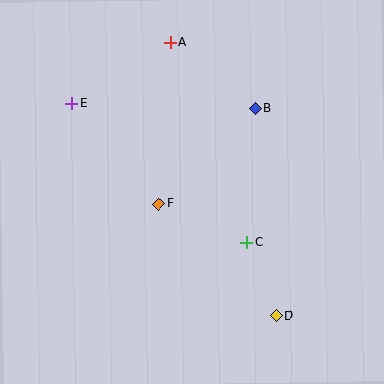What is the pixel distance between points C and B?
The distance between C and B is 134 pixels.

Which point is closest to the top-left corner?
Point E is closest to the top-left corner.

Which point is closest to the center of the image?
Point F at (159, 204) is closest to the center.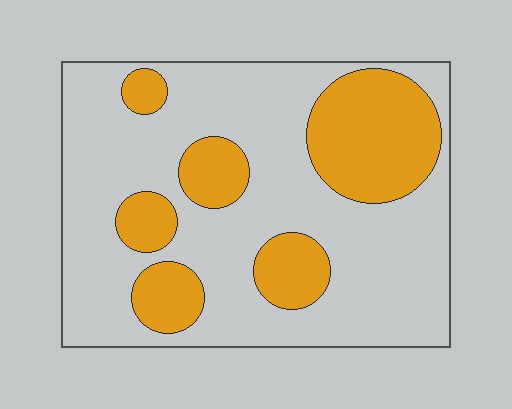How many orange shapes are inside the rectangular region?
6.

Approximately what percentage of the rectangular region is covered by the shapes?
Approximately 30%.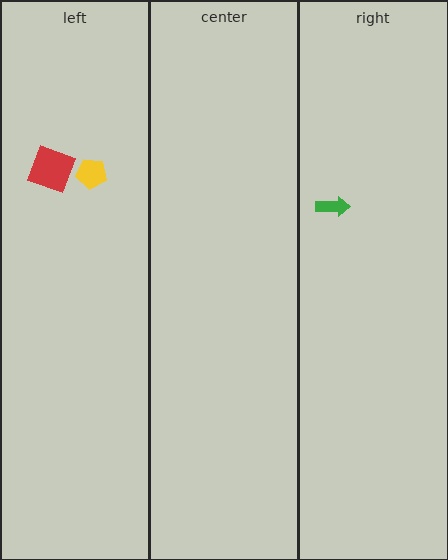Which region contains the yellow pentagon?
The left region.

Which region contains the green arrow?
The right region.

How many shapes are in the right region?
1.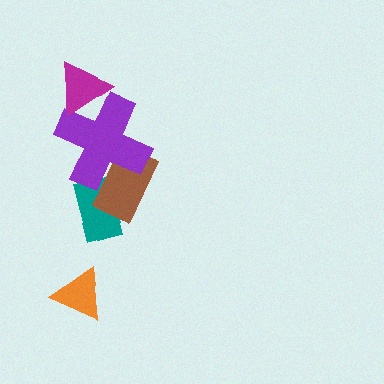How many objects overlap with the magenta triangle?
1 object overlaps with the magenta triangle.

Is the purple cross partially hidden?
Yes, it is partially covered by another shape.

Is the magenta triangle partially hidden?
No, no other shape covers it.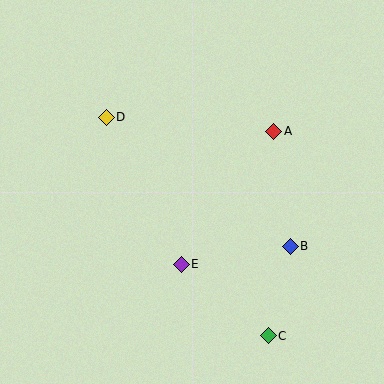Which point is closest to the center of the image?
Point E at (181, 264) is closest to the center.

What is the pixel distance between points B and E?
The distance between B and E is 111 pixels.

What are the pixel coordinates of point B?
Point B is at (290, 246).